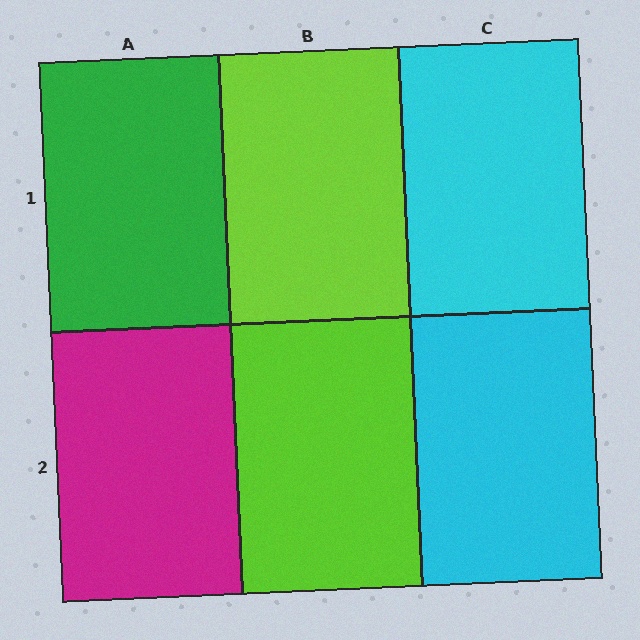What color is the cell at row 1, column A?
Green.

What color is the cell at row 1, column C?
Cyan.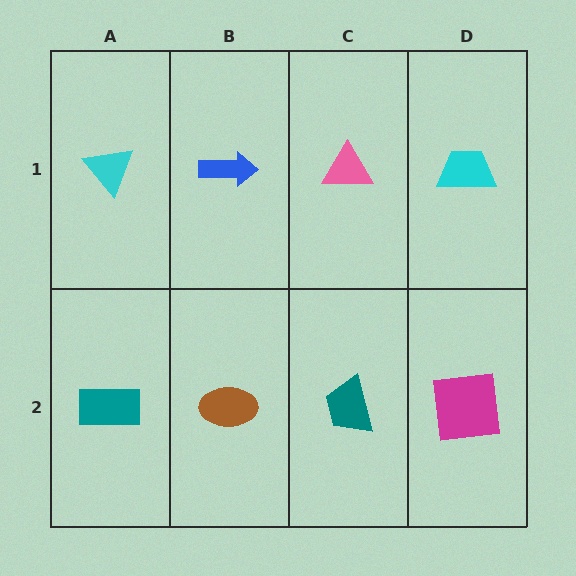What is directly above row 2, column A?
A cyan triangle.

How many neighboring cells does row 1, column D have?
2.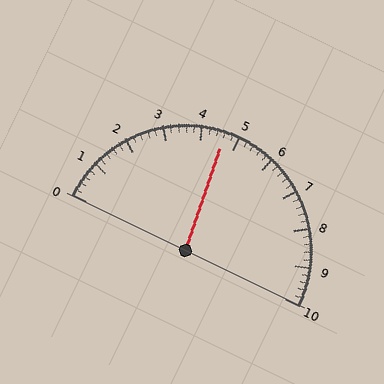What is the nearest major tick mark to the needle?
The nearest major tick mark is 5.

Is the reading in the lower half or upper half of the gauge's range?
The reading is in the lower half of the range (0 to 10).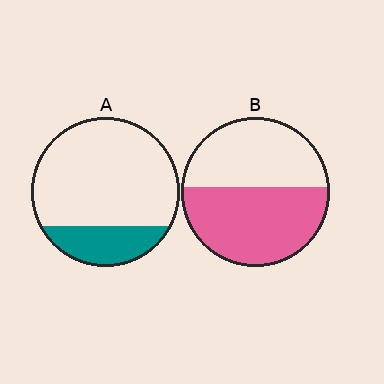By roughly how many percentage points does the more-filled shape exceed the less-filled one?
By roughly 30 percentage points (B over A).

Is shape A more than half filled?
No.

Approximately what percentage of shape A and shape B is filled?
A is approximately 20% and B is approximately 55%.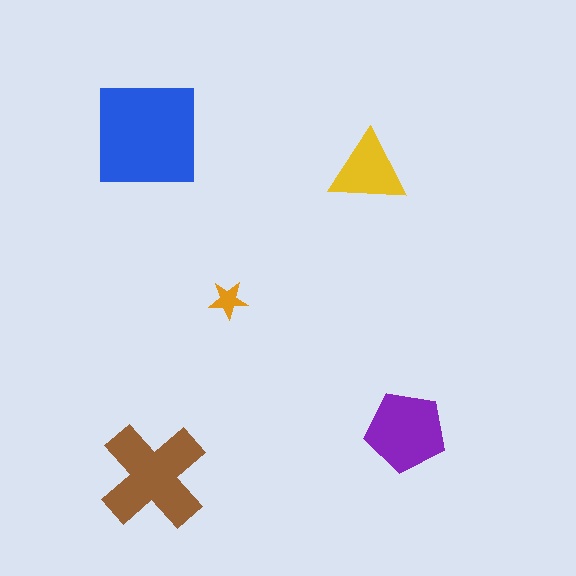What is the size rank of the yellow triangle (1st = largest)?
4th.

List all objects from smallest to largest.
The orange star, the yellow triangle, the purple pentagon, the brown cross, the blue square.